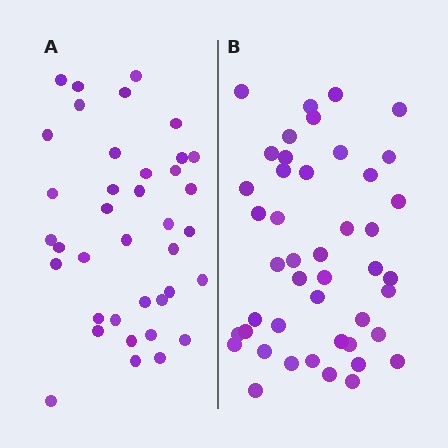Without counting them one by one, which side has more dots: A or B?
Region B (the right region) has more dots.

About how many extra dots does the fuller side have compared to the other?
Region B has roughly 8 or so more dots than region A.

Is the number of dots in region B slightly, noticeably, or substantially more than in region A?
Region B has only slightly more — the two regions are fairly close. The ratio is roughly 1.2 to 1.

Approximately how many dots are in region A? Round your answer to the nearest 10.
About 40 dots. (The exact count is 38, which rounds to 40.)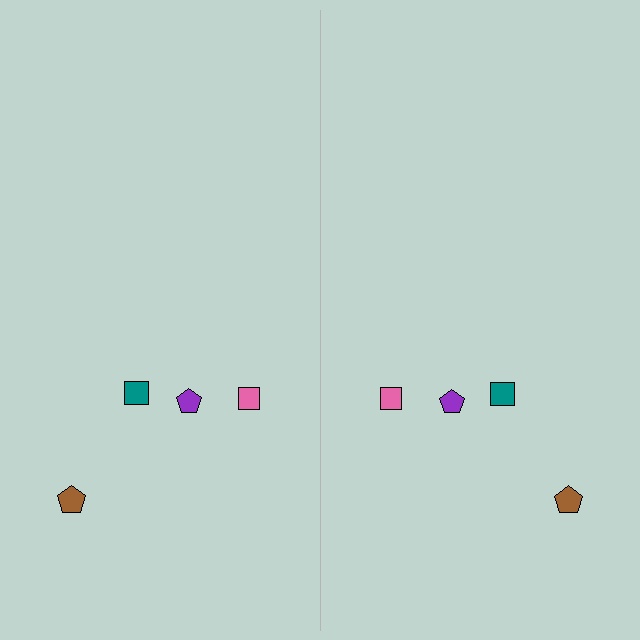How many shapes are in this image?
There are 8 shapes in this image.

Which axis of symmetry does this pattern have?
The pattern has a vertical axis of symmetry running through the center of the image.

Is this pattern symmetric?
Yes, this pattern has bilateral (reflection) symmetry.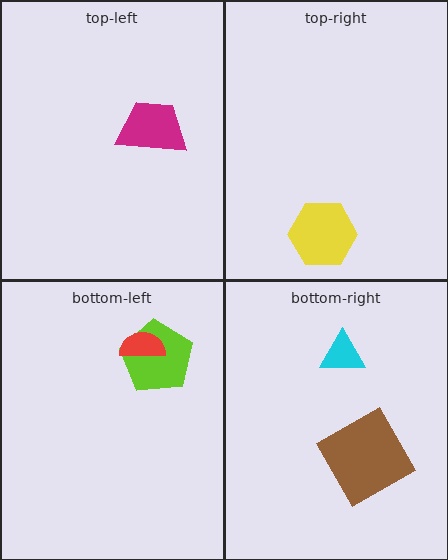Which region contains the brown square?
The bottom-right region.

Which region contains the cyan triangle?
The bottom-right region.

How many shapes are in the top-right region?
1.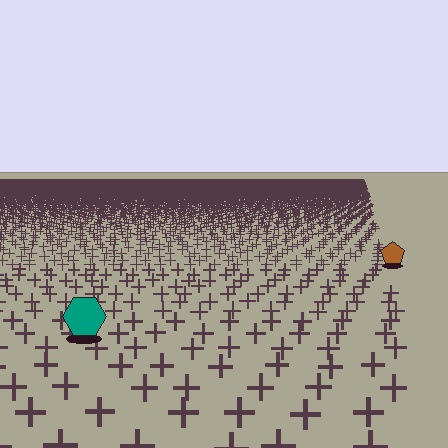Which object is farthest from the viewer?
The brown pentagon is farthest from the viewer. It appears smaller and the ground texture around it is denser.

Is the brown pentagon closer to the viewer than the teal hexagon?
No. The teal hexagon is closer — you can tell from the texture gradient: the ground texture is coarser near it.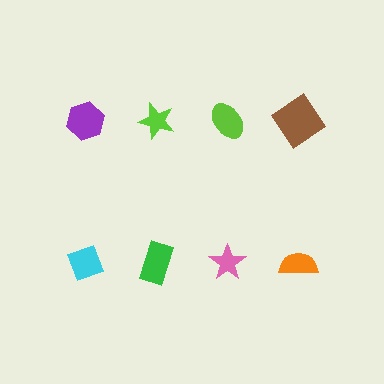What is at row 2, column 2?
A green rectangle.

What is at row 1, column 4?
A brown diamond.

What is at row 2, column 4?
An orange semicircle.